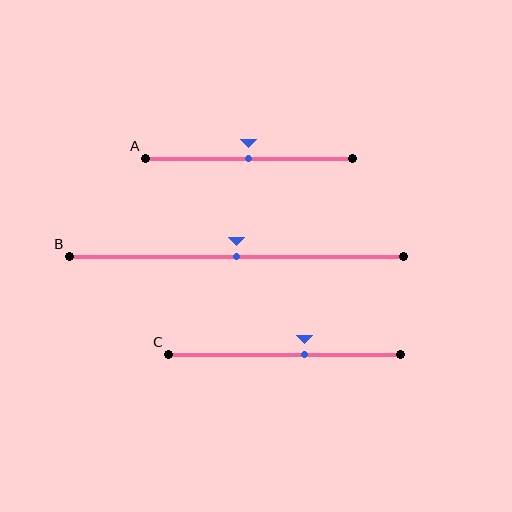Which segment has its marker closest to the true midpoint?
Segment A has its marker closest to the true midpoint.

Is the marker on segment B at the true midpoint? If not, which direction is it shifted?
Yes, the marker on segment B is at the true midpoint.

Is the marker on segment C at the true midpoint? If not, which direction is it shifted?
No, the marker on segment C is shifted to the right by about 9% of the segment length.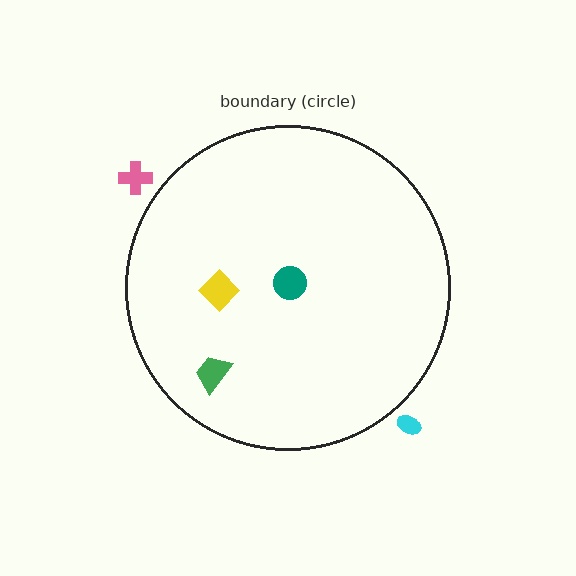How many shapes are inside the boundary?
3 inside, 2 outside.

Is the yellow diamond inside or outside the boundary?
Inside.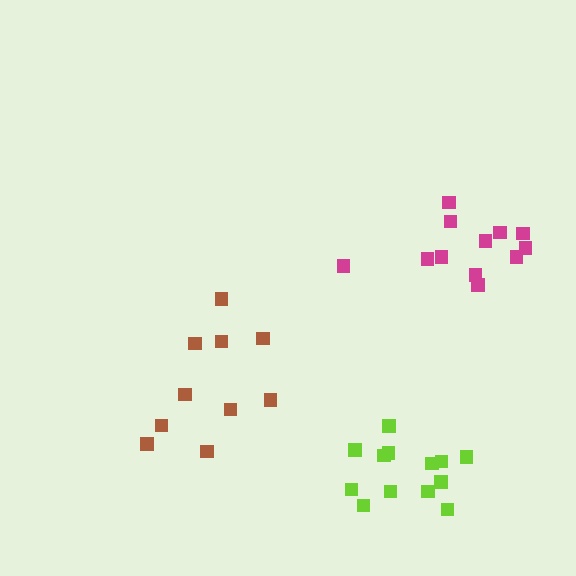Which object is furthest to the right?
The magenta cluster is rightmost.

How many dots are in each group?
Group 1: 10 dots, Group 2: 13 dots, Group 3: 12 dots (35 total).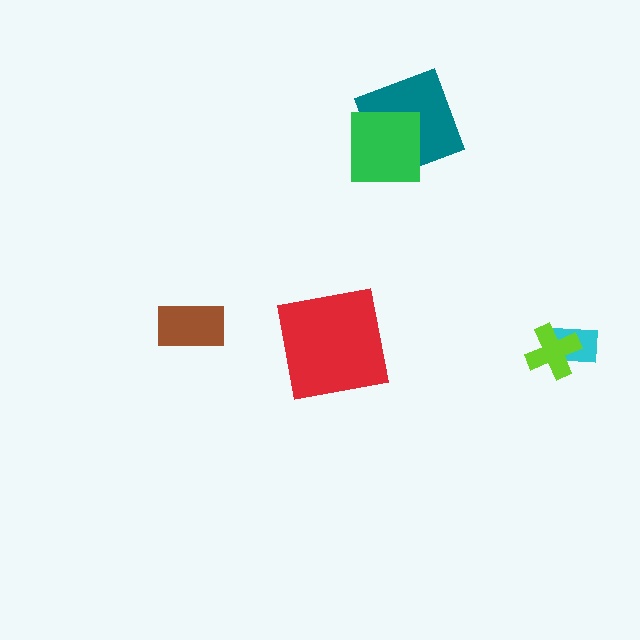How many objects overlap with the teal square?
1 object overlaps with the teal square.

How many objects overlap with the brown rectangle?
0 objects overlap with the brown rectangle.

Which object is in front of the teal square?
The green square is in front of the teal square.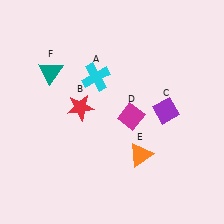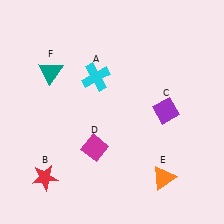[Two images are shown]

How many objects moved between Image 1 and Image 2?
3 objects moved between the two images.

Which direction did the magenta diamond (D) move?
The magenta diamond (D) moved left.